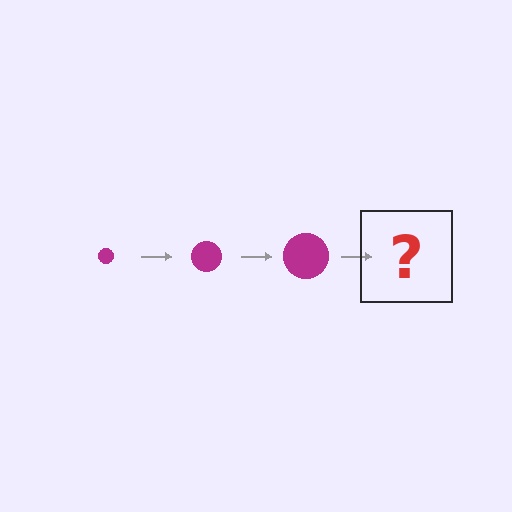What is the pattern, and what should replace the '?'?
The pattern is that the circle gets progressively larger each step. The '?' should be a magenta circle, larger than the previous one.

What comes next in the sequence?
The next element should be a magenta circle, larger than the previous one.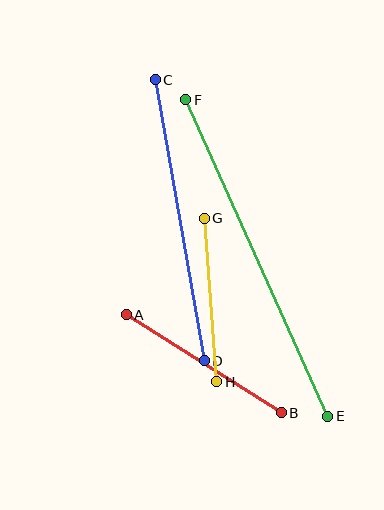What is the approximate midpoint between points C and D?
The midpoint is at approximately (180, 220) pixels.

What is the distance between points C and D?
The distance is approximately 285 pixels.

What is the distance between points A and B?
The distance is approximately 183 pixels.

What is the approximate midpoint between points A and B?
The midpoint is at approximately (204, 364) pixels.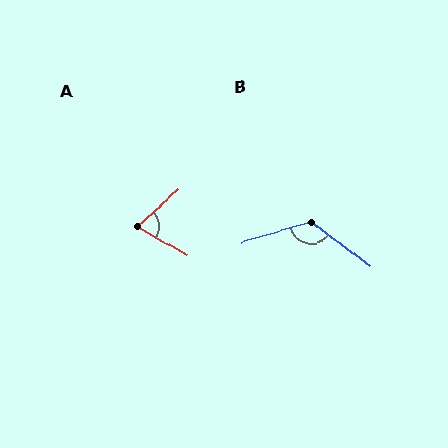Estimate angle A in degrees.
Approximately 72 degrees.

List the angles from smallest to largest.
A (72°), B (126°).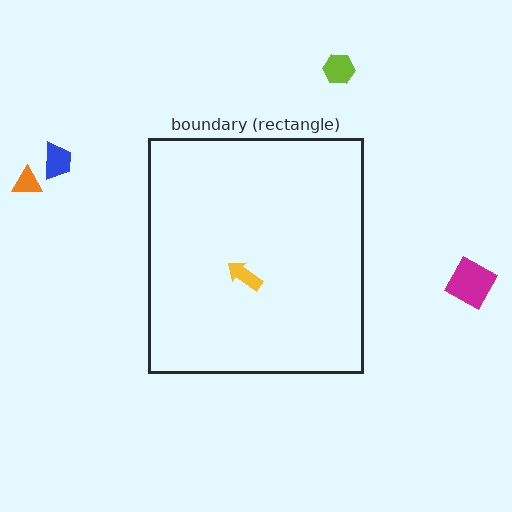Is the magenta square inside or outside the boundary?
Outside.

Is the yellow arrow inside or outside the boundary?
Inside.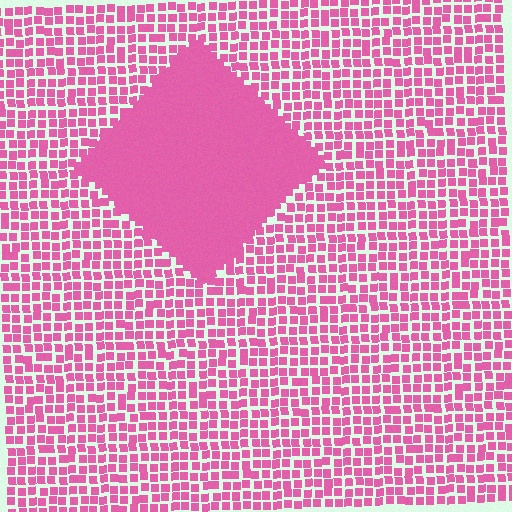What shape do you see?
I see a diamond.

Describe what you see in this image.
The image contains small pink elements arranged at two different densities. A diamond-shaped region is visible where the elements are more densely packed than the surrounding area.